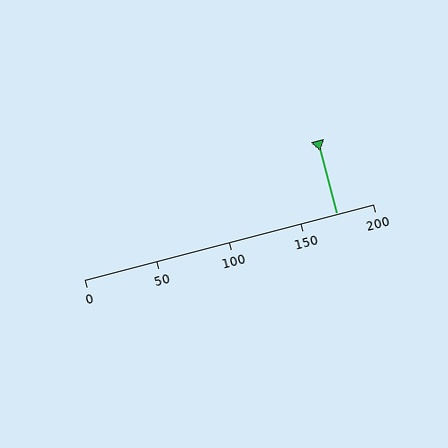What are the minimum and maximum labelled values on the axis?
The axis runs from 0 to 200.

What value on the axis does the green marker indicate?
The marker indicates approximately 175.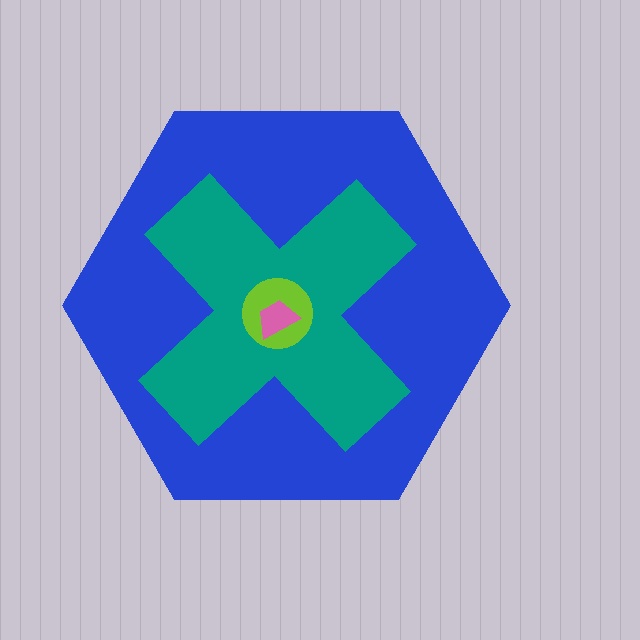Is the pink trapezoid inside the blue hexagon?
Yes.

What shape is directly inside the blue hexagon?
The teal cross.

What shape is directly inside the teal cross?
The lime circle.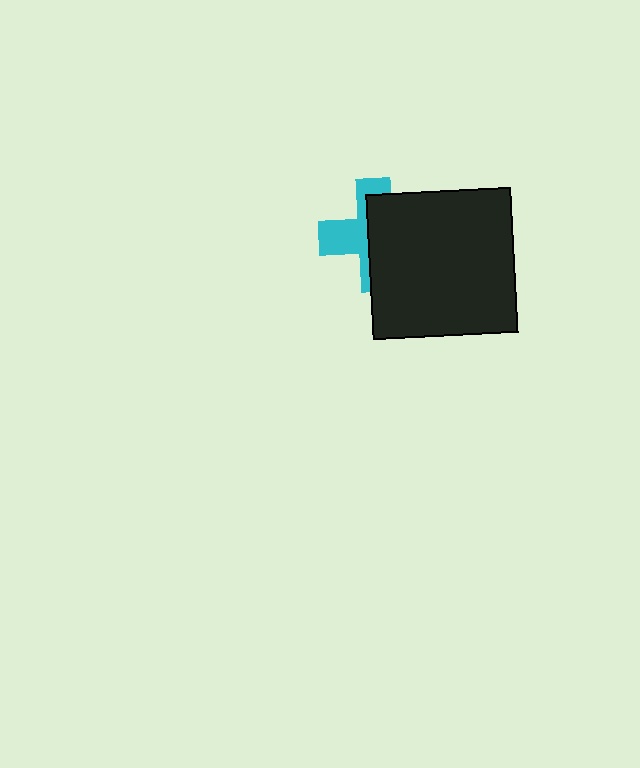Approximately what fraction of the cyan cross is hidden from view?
Roughly 57% of the cyan cross is hidden behind the black square.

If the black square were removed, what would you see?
You would see the complete cyan cross.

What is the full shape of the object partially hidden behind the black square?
The partially hidden object is a cyan cross.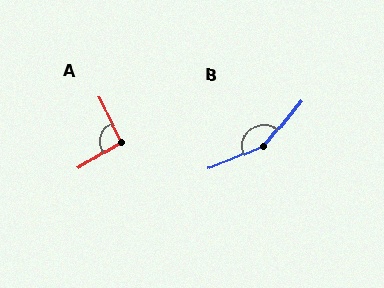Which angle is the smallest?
A, at approximately 94 degrees.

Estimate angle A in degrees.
Approximately 94 degrees.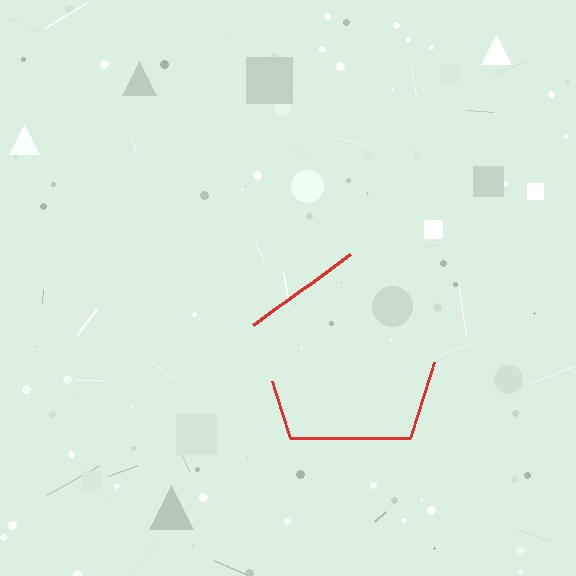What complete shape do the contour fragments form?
The contour fragments form a pentagon.